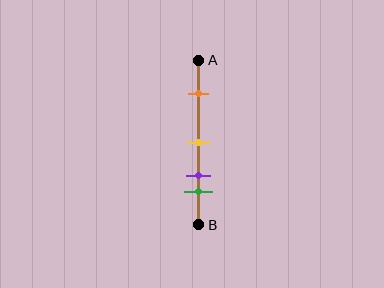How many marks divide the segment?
There are 4 marks dividing the segment.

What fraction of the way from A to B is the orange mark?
The orange mark is approximately 20% (0.2) of the way from A to B.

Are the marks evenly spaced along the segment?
No, the marks are not evenly spaced.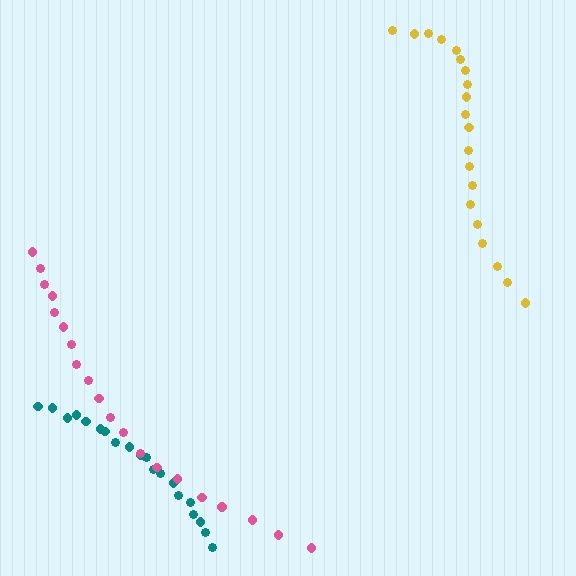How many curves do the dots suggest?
There are 3 distinct paths.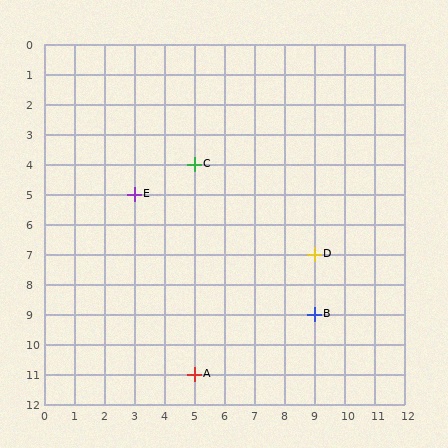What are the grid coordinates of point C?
Point C is at grid coordinates (5, 4).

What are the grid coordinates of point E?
Point E is at grid coordinates (3, 5).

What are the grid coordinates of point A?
Point A is at grid coordinates (5, 11).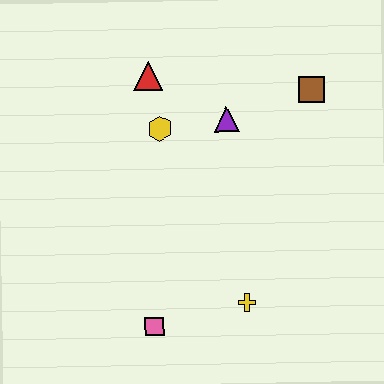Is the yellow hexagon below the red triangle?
Yes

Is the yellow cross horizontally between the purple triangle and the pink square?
No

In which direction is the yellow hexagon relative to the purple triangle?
The yellow hexagon is to the left of the purple triangle.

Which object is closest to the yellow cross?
The pink square is closest to the yellow cross.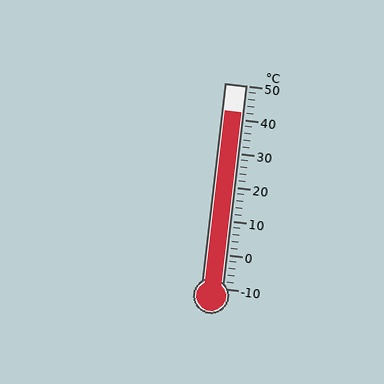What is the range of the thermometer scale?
The thermometer scale ranges from -10°C to 50°C.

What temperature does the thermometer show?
The thermometer shows approximately 42°C.